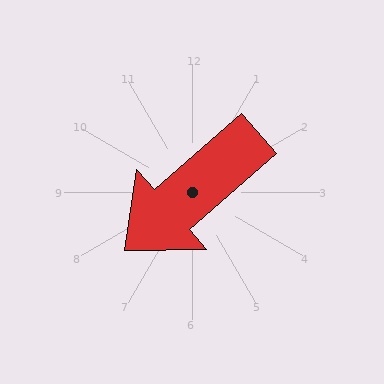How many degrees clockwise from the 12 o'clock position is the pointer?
Approximately 229 degrees.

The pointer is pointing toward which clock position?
Roughly 8 o'clock.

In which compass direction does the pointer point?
Southwest.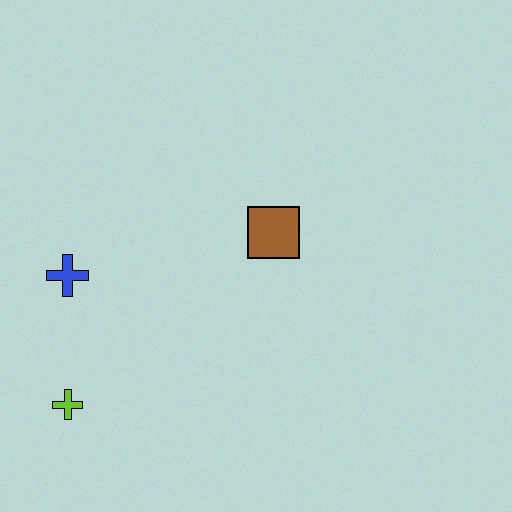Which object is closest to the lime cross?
The blue cross is closest to the lime cross.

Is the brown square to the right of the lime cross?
Yes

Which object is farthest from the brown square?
The lime cross is farthest from the brown square.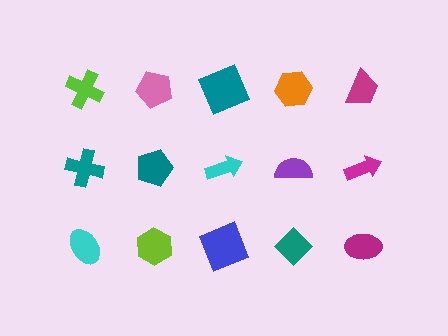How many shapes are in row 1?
5 shapes.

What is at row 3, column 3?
A blue square.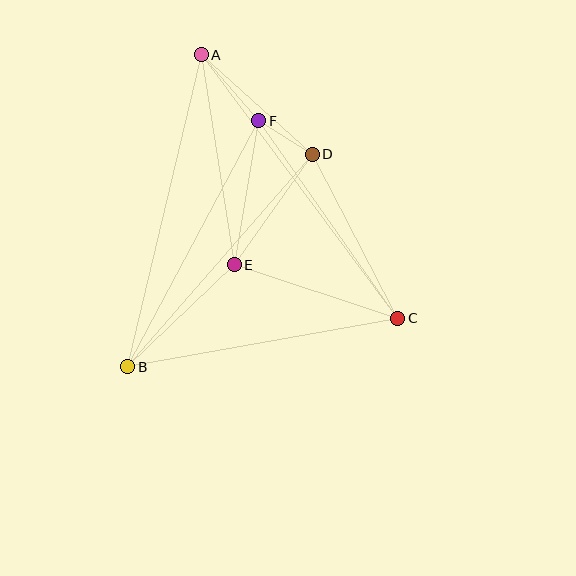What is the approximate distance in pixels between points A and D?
The distance between A and D is approximately 149 pixels.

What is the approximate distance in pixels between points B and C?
The distance between B and C is approximately 274 pixels.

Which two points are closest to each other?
Points D and F are closest to each other.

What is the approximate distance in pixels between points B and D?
The distance between B and D is approximately 282 pixels.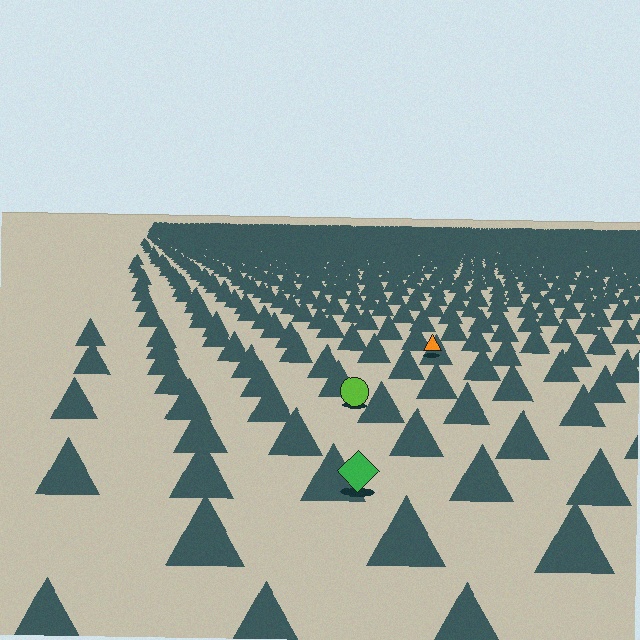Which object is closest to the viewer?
The green diamond is closest. The texture marks near it are larger and more spread out.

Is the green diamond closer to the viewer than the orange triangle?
Yes. The green diamond is closer — you can tell from the texture gradient: the ground texture is coarser near it.